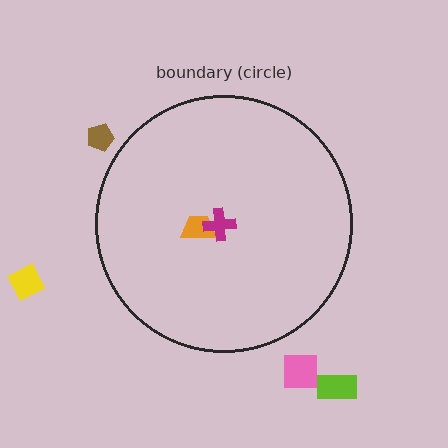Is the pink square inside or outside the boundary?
Outside.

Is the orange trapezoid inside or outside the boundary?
Inside.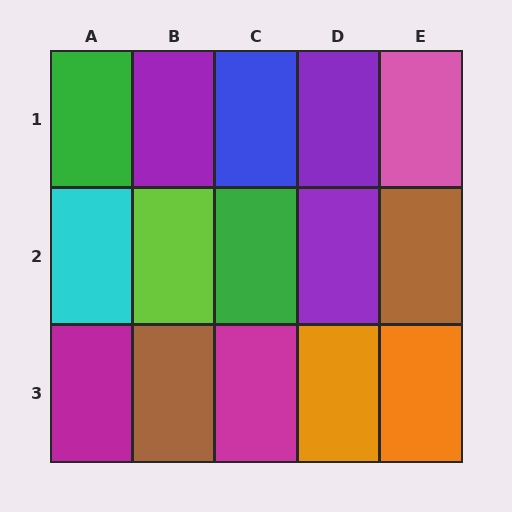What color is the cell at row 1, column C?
Blue.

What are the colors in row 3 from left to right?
Magenta, brown, magenta, orange, orange.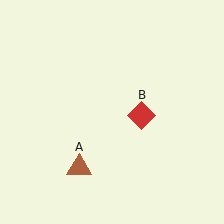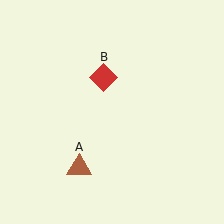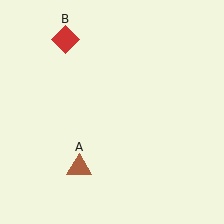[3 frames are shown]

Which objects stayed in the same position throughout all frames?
Brown triangle (object A) remained stationary.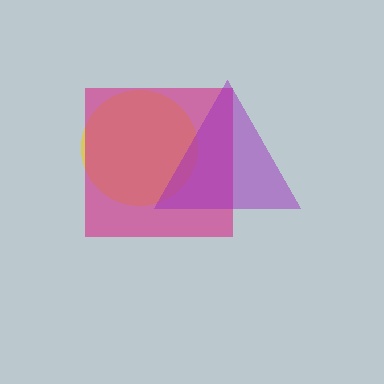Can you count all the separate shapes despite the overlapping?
Yes, there are 3 separate shapes.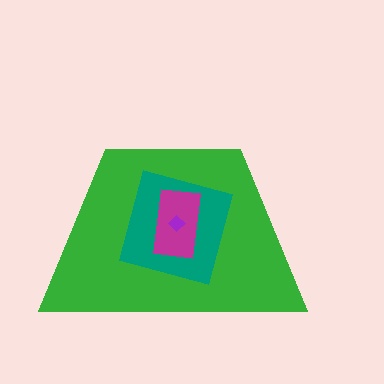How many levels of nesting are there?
4.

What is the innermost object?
The purple diamond.